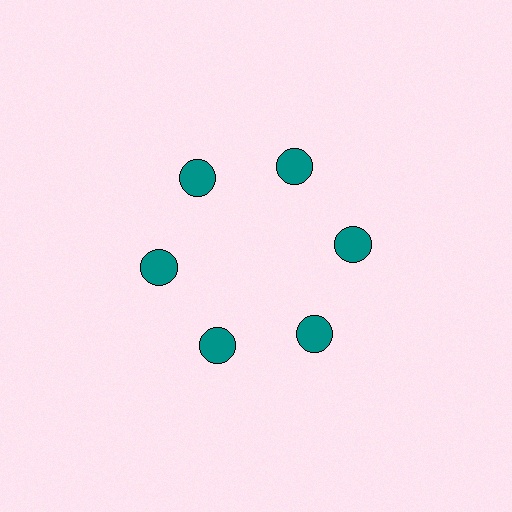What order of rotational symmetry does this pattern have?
This pattern has 6-fold rotational symmetry.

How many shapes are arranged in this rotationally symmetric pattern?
There are 6 shapes, arranged in 6 groups of 1.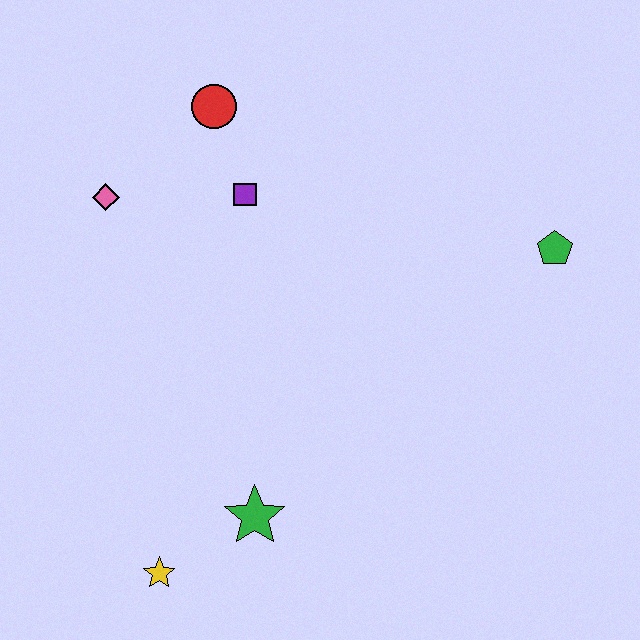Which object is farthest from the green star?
The red circle is farthest from the green star.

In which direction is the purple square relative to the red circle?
The purple square is below the red circle.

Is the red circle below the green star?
No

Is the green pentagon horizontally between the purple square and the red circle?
No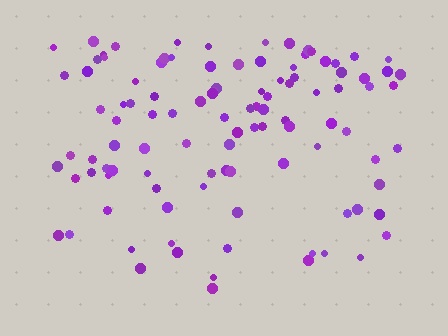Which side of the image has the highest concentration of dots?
The top.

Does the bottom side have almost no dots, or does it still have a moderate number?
Still a moderate number, just noticeably fewer than the top.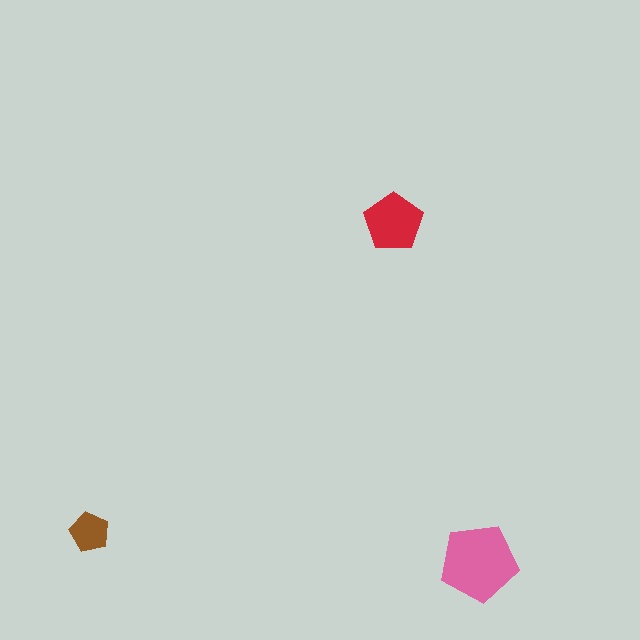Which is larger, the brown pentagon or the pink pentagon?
The pink one.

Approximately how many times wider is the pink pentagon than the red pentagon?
About 1.5 times wider.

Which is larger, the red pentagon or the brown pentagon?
The red one.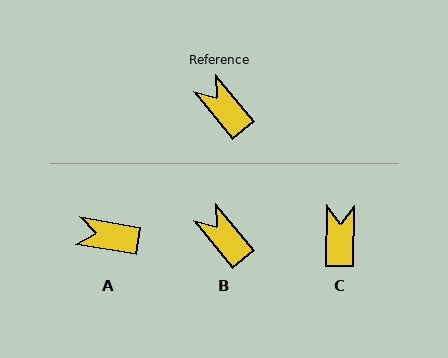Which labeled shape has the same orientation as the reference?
B.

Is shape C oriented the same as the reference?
No, it is off by about 40 degrees.